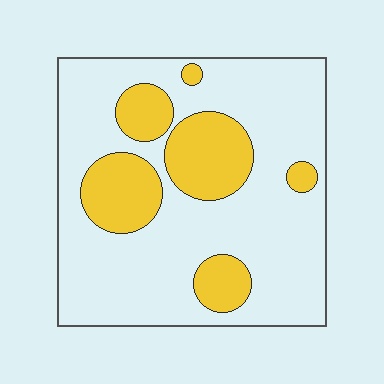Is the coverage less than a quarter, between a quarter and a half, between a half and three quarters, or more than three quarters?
Between a quarter and a half.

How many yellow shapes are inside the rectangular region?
6.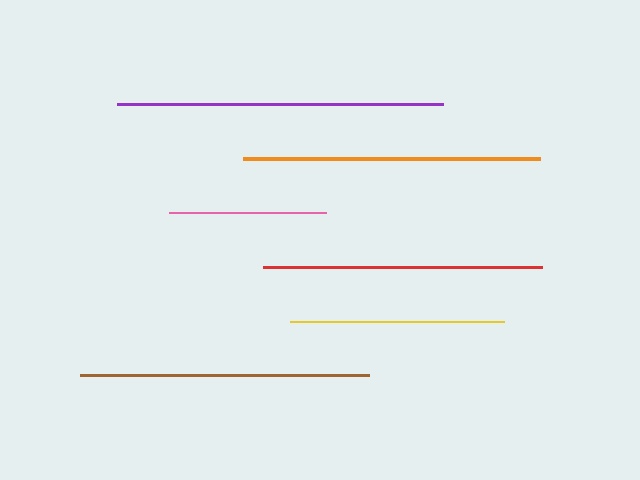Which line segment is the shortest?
The pink line is the shortest at approximately 157 pixels.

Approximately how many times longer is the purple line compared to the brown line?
The purple line is approximately 1.1 times the length of the brown line.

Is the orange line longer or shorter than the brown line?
The orange line is longer than the brown line.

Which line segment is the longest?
The purple line is the longest at approximately 325 pixels.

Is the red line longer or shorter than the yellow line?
The red line is longer than the yellow line.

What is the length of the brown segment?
The brown segment is approximately 289 pixels long.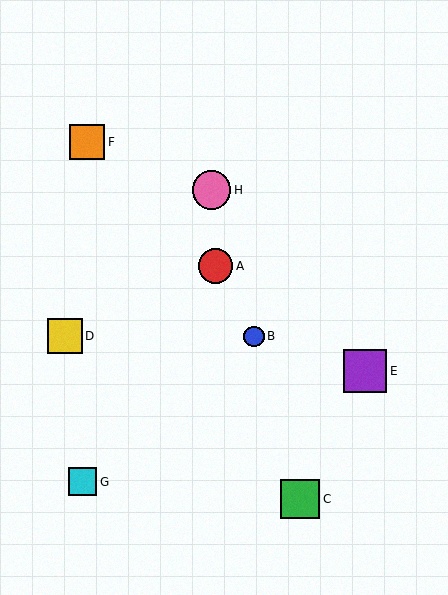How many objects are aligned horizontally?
2 objects (B, D) are aligned horizontally.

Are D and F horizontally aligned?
No, D is at y≈336 and F is at y≈142.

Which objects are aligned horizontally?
Objects B, D are aligned horizontally.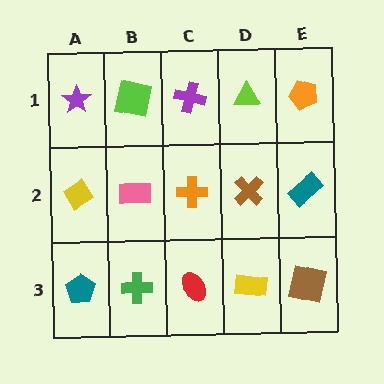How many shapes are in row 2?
5 shapes.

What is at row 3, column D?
A yellow rectangle.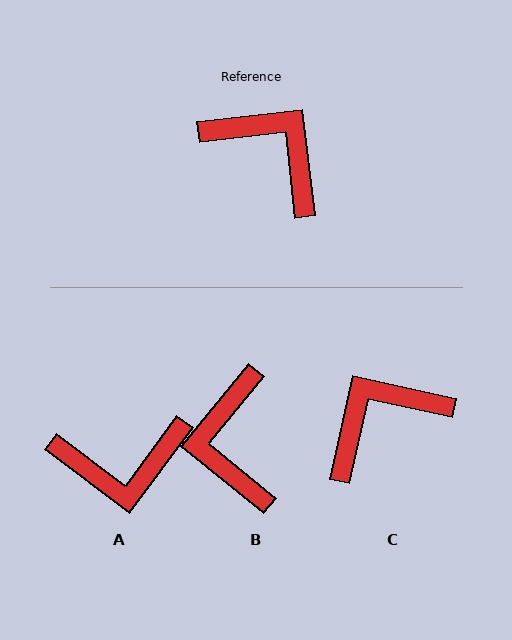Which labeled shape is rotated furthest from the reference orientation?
B, about 134 degrees away.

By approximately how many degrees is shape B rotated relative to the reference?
Approximately 134 degrees counter-clockwise.